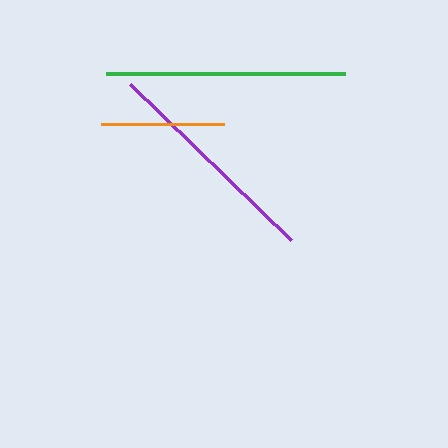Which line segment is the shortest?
The orange line is the shortest at approximately 124 pixels.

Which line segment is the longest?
The green line is the longest at approximately 239 pixels.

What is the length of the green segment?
The green segment is approximately 239 pixels long.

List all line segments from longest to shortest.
From longest to shortest: green, purple, orange.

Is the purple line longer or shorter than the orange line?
The purple line is longer than the orange line.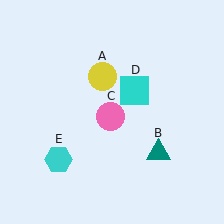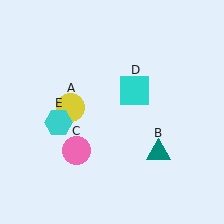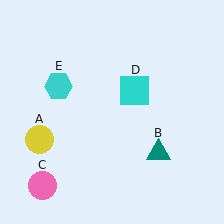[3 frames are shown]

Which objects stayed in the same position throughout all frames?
Teal triangle (object B) and cyan square (object D) remained stationary.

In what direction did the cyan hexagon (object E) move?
The cyan hexagon (object E) moved up.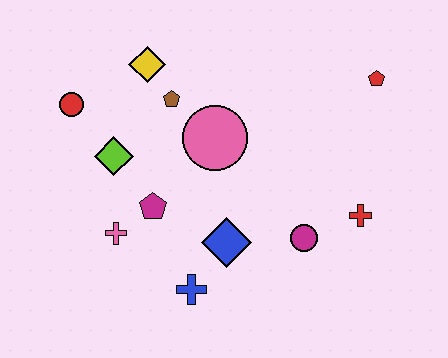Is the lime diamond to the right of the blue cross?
No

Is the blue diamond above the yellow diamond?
No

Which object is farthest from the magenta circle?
The red circle is farthest from the magenta circle.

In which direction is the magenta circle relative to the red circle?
The magenta circle is to the right of the red circle.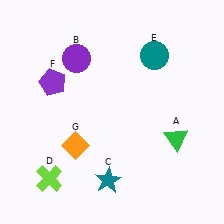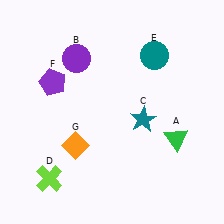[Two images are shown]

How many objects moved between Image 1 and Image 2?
1 object moved between the two images.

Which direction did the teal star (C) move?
The teal star (C) moved up.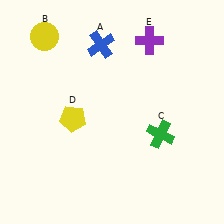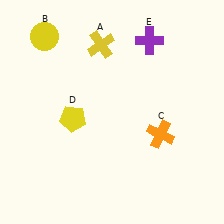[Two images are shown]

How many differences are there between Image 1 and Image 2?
There are 2 differences between the two images.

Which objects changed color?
A changed from blue to yellow. C changed from green to orange.